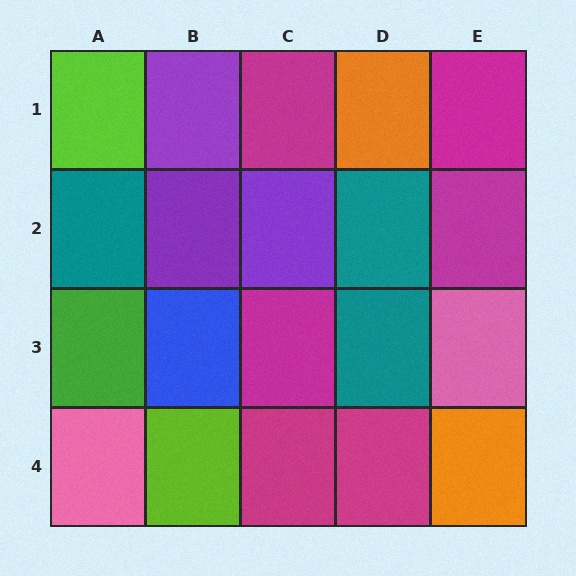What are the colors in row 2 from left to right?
Teal, purple, purple, teal, magenta.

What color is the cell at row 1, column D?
Orange.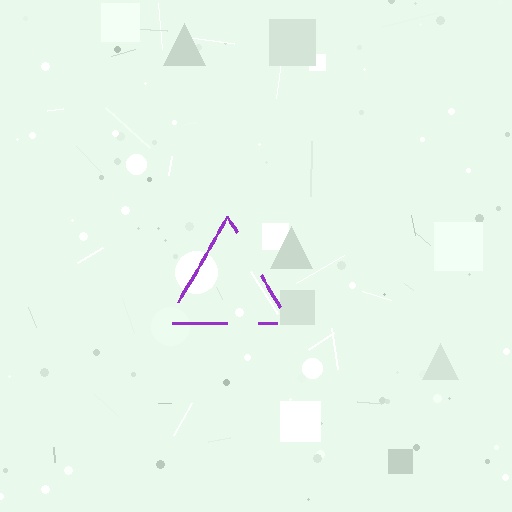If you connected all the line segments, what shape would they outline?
They would outline a triangle.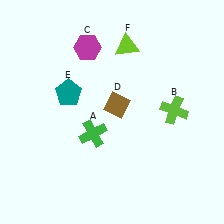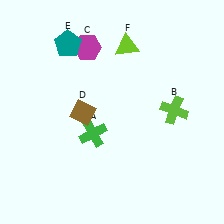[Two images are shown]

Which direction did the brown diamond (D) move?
The brown diamond (D) moved left.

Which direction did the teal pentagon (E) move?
The teal pentagon (E) moved up.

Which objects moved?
The objects that moved are: the brown diamond (D), the teal pentagon (E).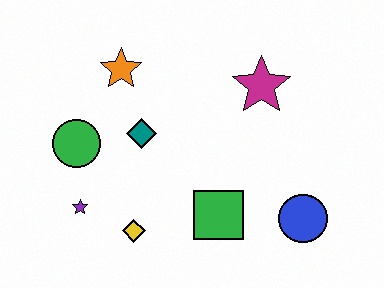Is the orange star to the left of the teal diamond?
Yes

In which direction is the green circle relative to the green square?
The green circle is to the left of the green square.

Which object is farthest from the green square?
The orange star is farthest from the green square.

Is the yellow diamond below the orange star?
Yes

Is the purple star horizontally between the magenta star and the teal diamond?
No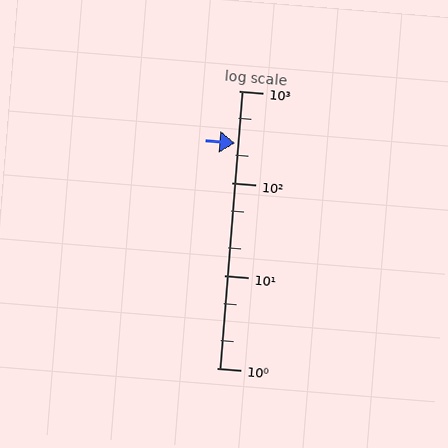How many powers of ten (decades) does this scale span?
The scale spans 3 decades, from 1 to 1000.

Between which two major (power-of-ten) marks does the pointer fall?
The pointer is between 100 and 1000.